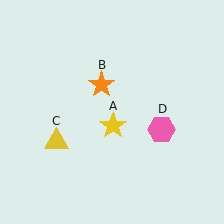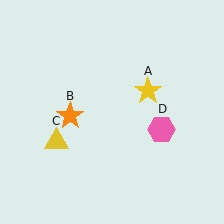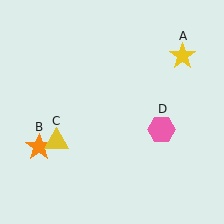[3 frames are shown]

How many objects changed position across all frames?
2 objects changed position: yellow star (object A), orange star (object B).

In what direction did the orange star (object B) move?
The orange star (object B) moved down and to the left.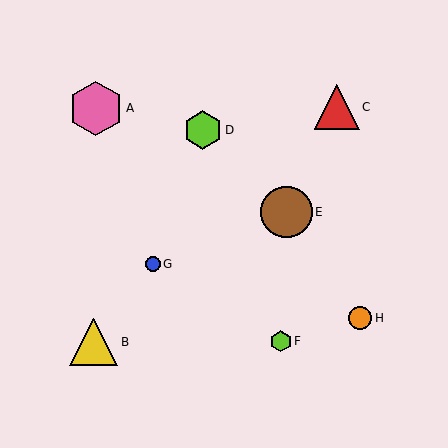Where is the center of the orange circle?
The center of the orange circle is at (360, 318).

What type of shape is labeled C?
Shape C is a red triangle.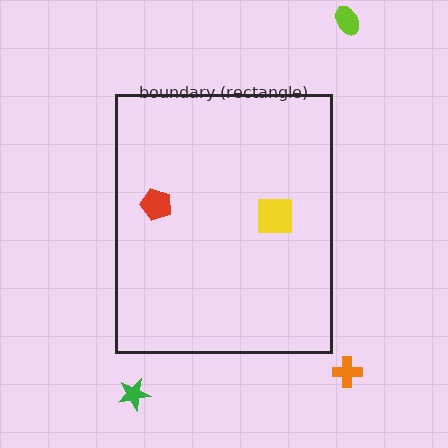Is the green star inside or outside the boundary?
Outside.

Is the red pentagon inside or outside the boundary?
Inside.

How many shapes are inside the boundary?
2 inside, 3 outside.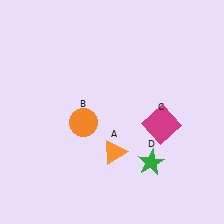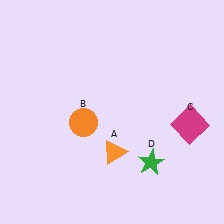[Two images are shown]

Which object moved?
The magenta square (C) moved right.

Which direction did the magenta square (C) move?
The magenta square (C) moved right.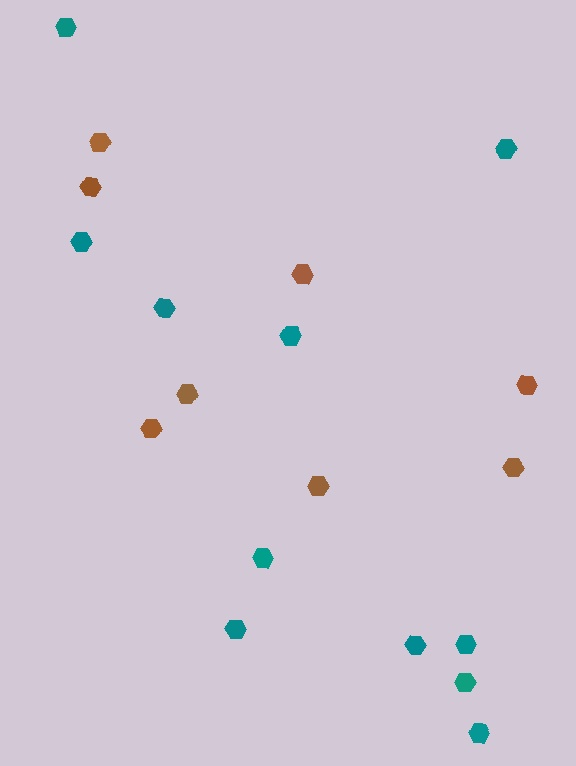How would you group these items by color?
There are 2 groups: one group of teal hexagons (11) and one group of brown hexagons (8).